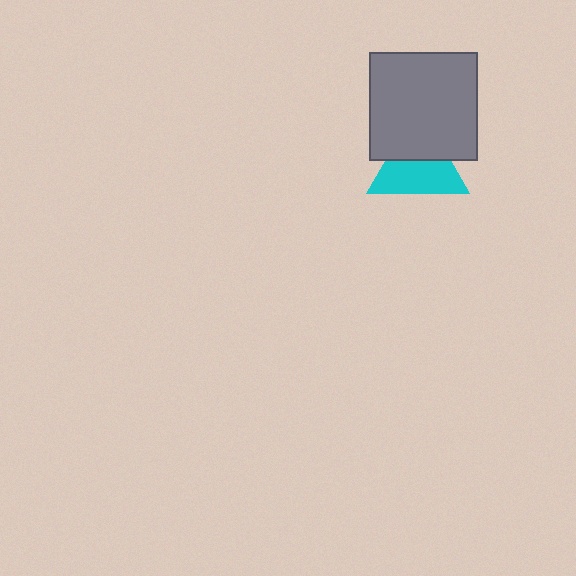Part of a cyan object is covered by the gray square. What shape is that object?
It is a triangle.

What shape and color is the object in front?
The object in front is a gray square.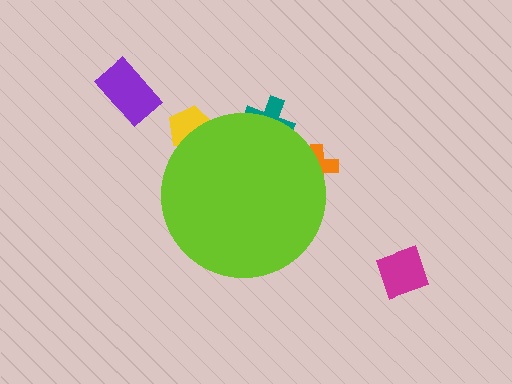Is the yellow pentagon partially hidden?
Yes, the yellow pentagon is partially hidden behind the lime circle.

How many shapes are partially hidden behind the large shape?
3 shapes are partially hidden.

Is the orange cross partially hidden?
Yes, the orange cross is partially hidden behind the lime circle.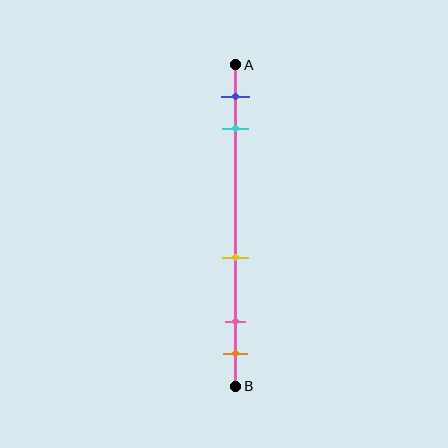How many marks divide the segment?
There are 5 marks dividing the segment.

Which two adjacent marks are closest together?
The pink and orange marks are the closest adjacent pair.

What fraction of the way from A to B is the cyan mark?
The cyan mark is approximately 20% (0.2) of the way from A to B.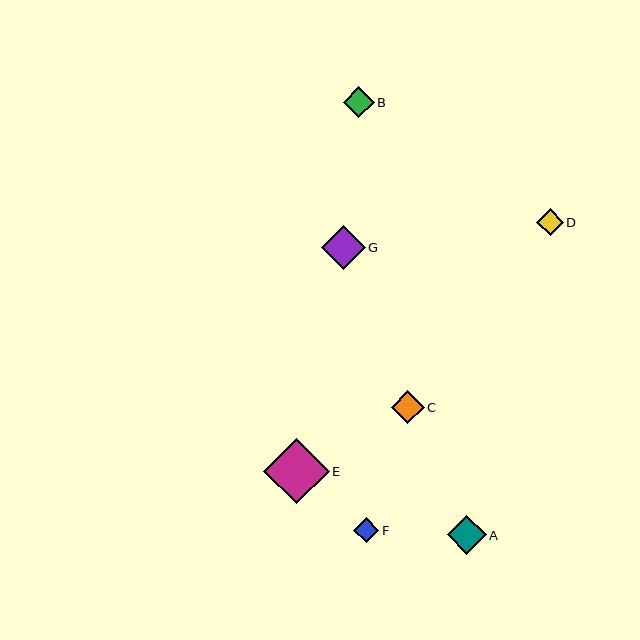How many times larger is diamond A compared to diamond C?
Diamond A is approximately 1.2 times the size of diamond C.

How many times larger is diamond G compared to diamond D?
Diamond G is approximately 1.6 times the size of diamond D.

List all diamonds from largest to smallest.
From largest to smallest: E, G, A, C, B, D, F.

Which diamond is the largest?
Diamond E is the largest with a size of approximately 65 pixels.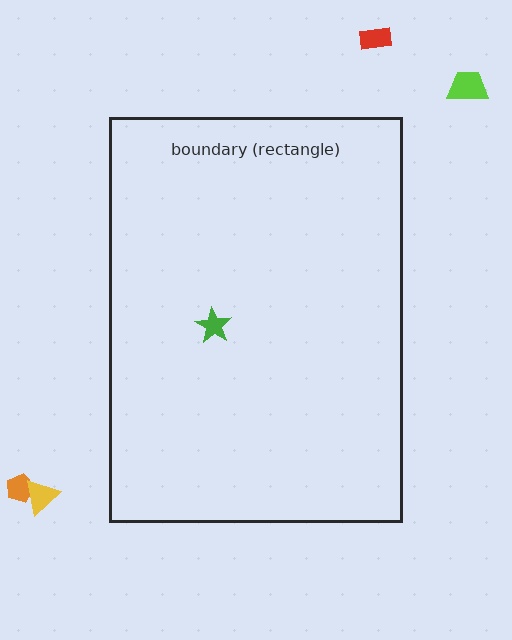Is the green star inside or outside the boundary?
Inside.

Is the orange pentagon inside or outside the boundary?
Outside.